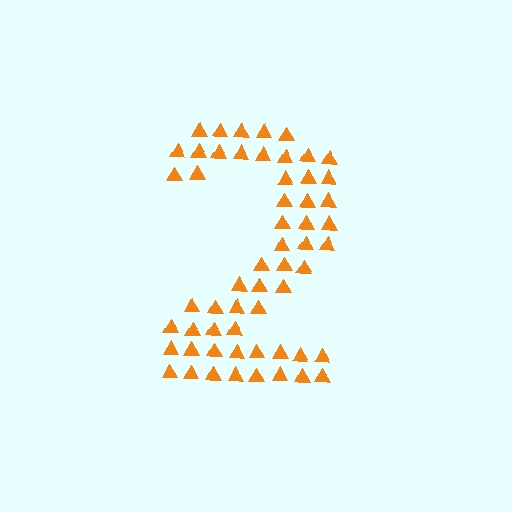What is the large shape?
The large shape is the digit 2.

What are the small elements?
The small elements are triangles.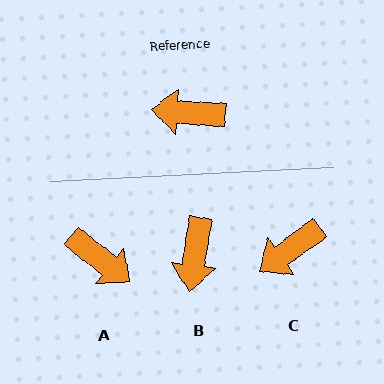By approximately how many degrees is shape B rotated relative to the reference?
Approximately 86 degrees counter-clockwise.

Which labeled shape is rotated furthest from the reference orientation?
A, about 147 degrees away.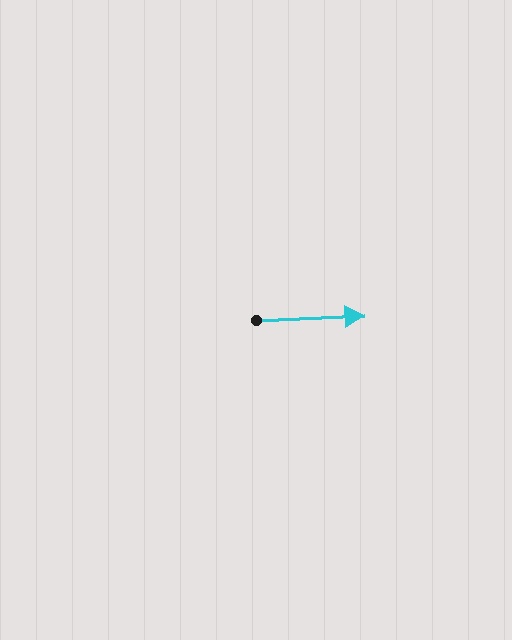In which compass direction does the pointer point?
East.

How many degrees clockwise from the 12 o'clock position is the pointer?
Approximately 88 degrees.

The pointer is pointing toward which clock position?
Roughly 3 o'clock.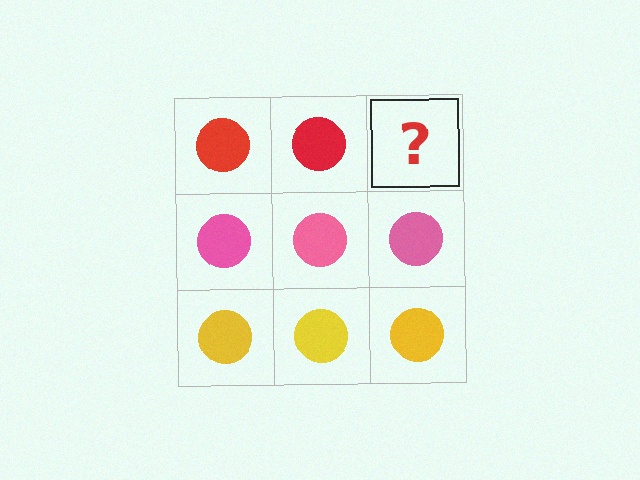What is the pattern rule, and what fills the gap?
The rule is that each row has a consistent color. The gap should be filled with a red circle.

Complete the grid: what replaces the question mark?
The question mark should be replaced with a red circle.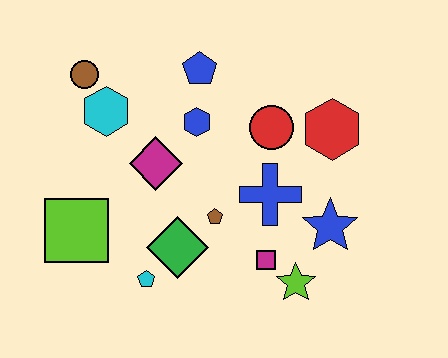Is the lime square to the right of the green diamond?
No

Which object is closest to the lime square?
The cyan pentagon is closest to the lime square.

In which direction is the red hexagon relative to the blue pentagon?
The red hexagon is to the right of the blue pentagon.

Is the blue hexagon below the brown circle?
Yes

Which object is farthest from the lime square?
The red hexagon is farthest from the lime square.